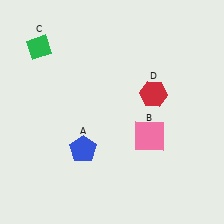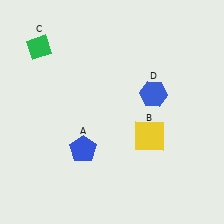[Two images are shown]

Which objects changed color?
B changed from pink to yellow. D changed from red to blue.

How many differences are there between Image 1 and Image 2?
There are 2 differences between the two images.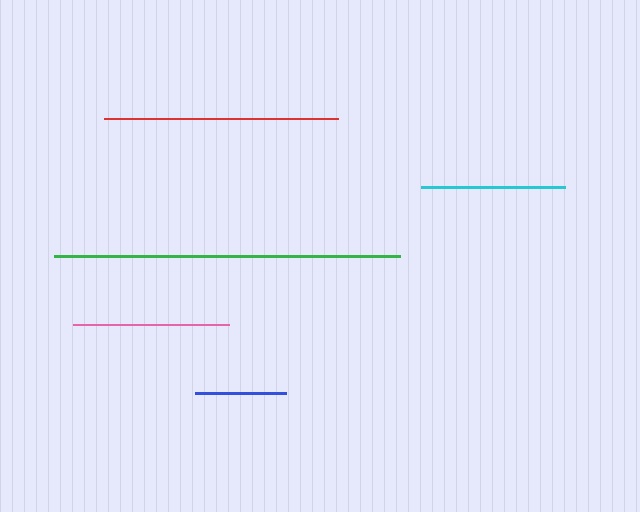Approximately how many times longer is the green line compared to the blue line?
The green line is approximately 3.8 times the length of the blue line.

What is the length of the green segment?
The green segment is approximately 347 pixels long.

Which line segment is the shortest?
The blue line is the shortest at approximately 91 pixels.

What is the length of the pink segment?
The pink segment is approximately 156 pixels long.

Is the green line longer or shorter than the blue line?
The green line is longer than the blue line.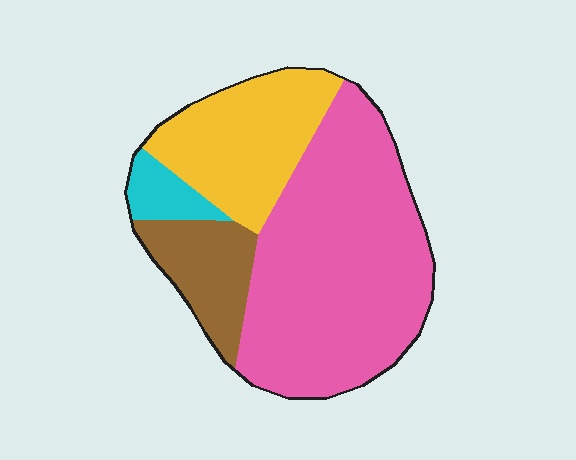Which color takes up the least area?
Cyan, at roughly 5%.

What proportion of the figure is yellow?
Yellow covers 24% of the figure.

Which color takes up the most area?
Pink, at roughly 55%.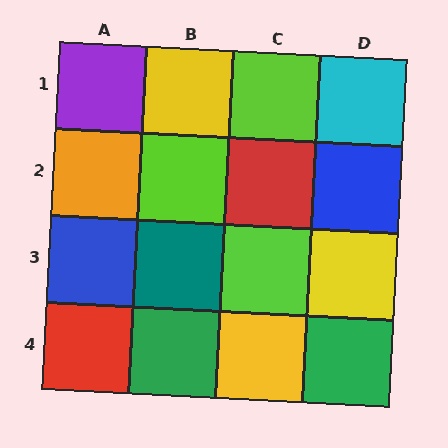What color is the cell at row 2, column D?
Blue.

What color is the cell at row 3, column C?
Lime.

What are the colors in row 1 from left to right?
Purple, yellow, lime, cyan.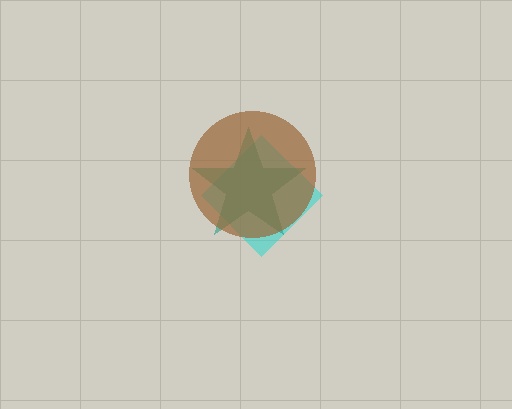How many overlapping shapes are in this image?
There are 3 overlapping shapes in the image.